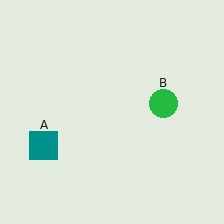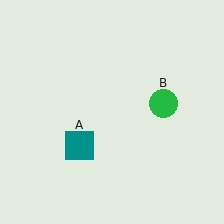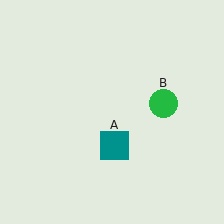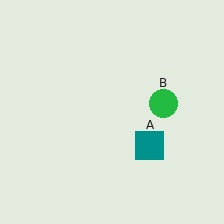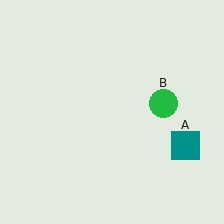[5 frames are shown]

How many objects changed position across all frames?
1 object changed position: teal square (object A).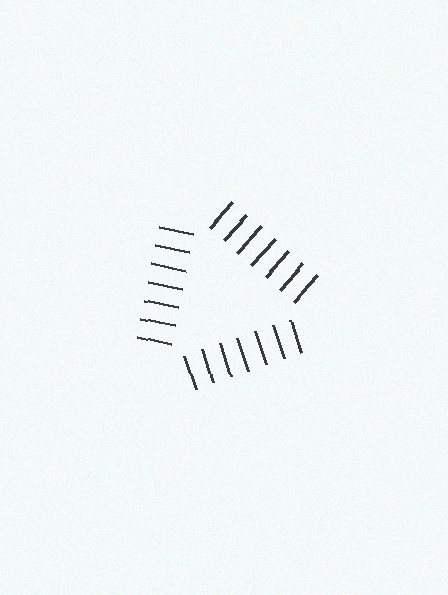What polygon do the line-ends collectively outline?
An illusory triangle — the line segments terminate on its edges but no continuous stroke is drawn.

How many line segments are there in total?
21 — 7 along each of the 3 edges.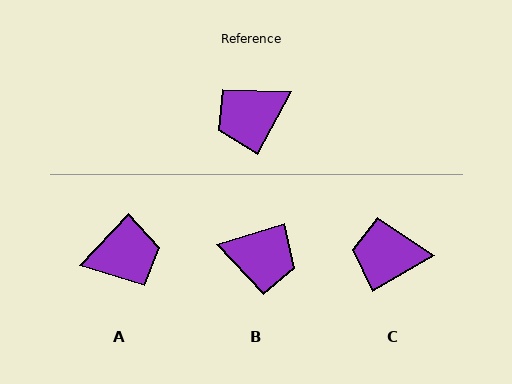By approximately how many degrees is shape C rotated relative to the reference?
Approximately 32 degrees clockwise.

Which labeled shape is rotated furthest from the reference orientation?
A, about 164 degrees away.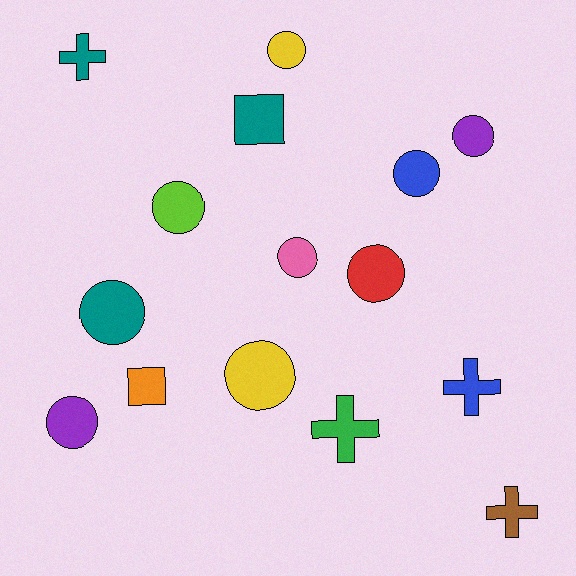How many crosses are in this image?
There are 4 crosses.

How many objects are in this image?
There are 15 objects.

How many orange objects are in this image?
There is 1 orange object.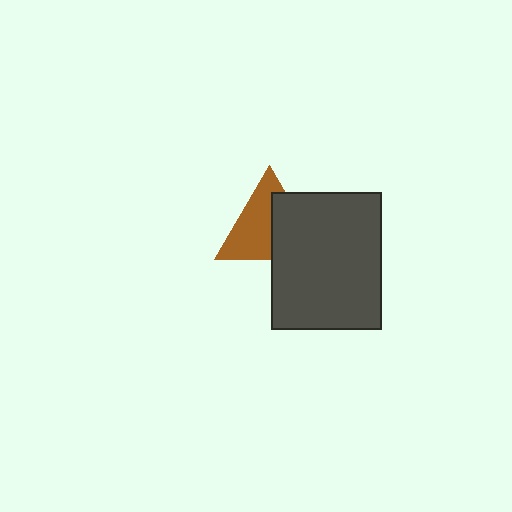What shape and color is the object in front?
The object in front is a dark gray rectangle.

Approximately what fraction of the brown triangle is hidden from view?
Roughly 43% of the brown triangle is hidden behind the dark gray rectangle.